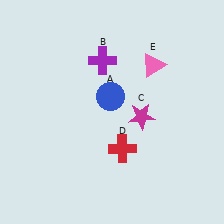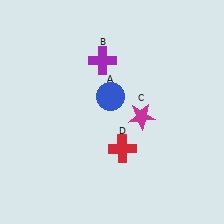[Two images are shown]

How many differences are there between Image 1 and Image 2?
There is 1 difference between the two images.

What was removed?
The pink triangle (E) was removed in Image 2.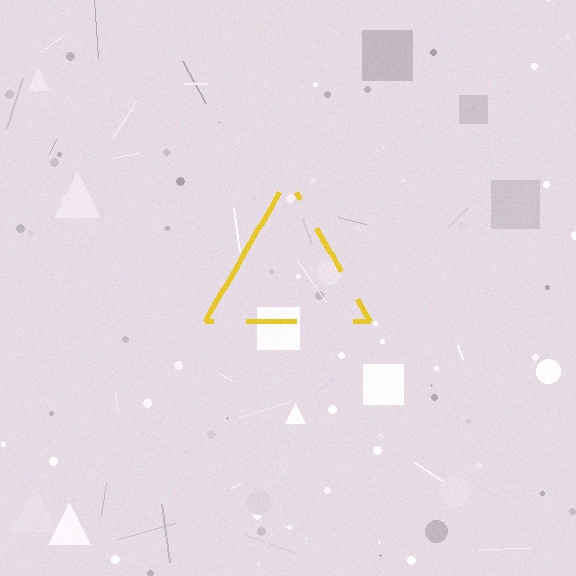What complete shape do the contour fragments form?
The contour fragments form a triangle.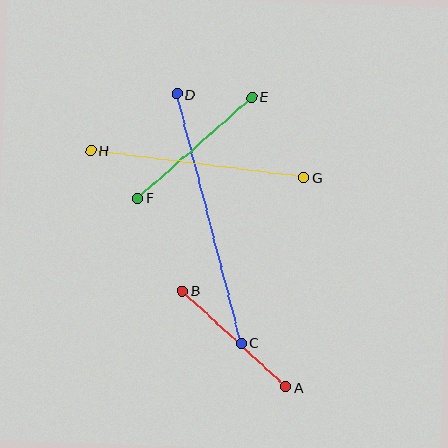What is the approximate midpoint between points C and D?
The midpoint is at approximately (209, 219) pixels.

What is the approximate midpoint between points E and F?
The midpoint is at approximately (195, 148) pixels.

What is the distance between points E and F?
The distance is approximately 152 pixels.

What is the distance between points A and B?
The distance is approximately 141 pixels.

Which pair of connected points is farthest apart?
Points C and D are farthest apart.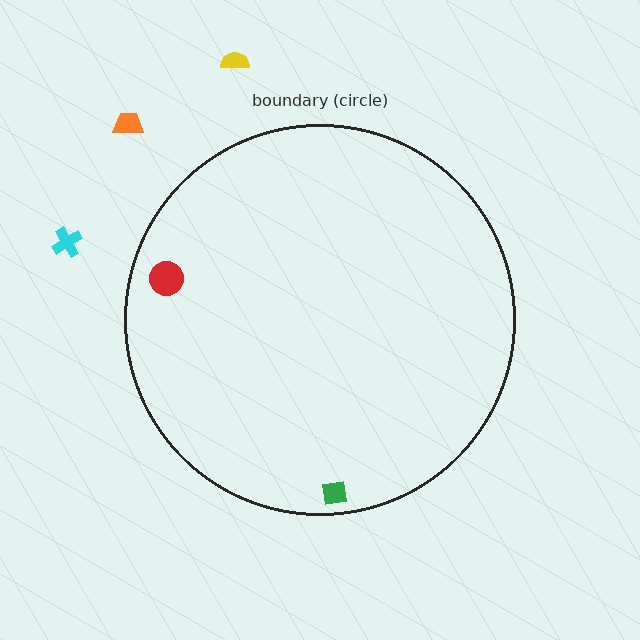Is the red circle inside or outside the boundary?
Inside.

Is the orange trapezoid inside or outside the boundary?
Outside.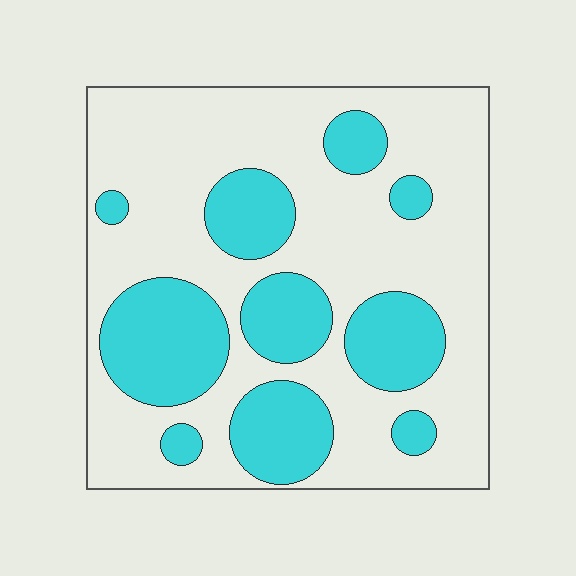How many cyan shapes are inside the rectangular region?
10.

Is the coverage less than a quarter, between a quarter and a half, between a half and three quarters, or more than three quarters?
Between a quarter and a half.